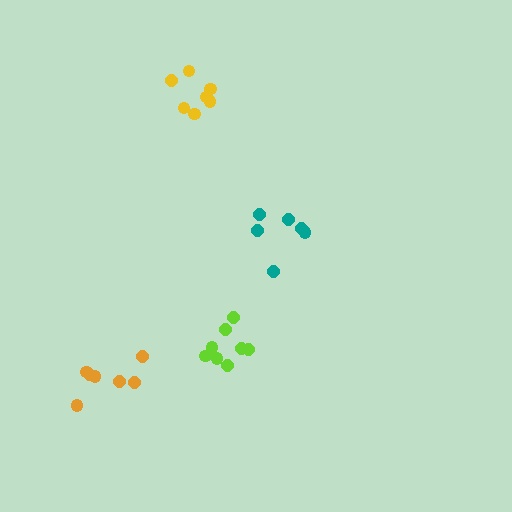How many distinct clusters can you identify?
There are 4 distinct clusters.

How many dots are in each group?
Group 1: 6 dots, Group 2: 8 dots, Group 3: 7 dots, Group 4: 7 dots (28 total).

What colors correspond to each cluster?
The clusters are colored: teal, lime, orange, yellow.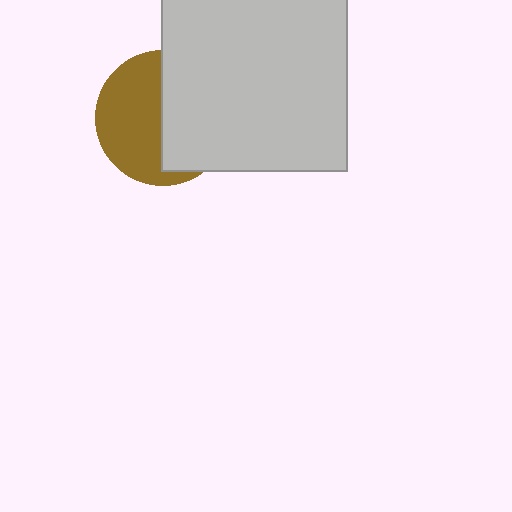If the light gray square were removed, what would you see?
You would see the complete brown circle.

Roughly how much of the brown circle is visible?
About half of it is visible (roughly 52%).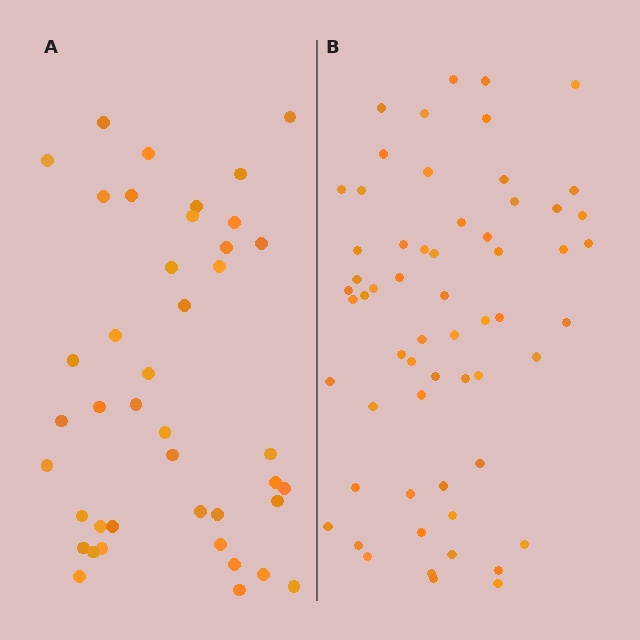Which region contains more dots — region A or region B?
Region B (the right region) has more dots.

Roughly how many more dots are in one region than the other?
Region B has approximately 20 more dots than region A.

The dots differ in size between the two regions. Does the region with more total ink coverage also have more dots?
No. Region A has more total ink coverage because its dots are larger, but region B actually contains more individual dots. Total area can be misleading — the number of items is what matters here.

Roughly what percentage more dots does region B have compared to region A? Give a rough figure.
About 45% more.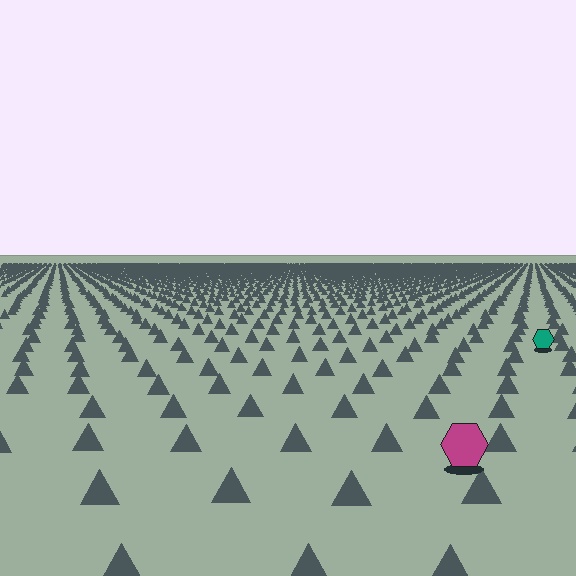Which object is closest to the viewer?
The magenta hexagon is closest. The texture marks near it are larger and more spread out.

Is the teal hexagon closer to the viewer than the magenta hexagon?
No. The magenta hexagon is closer — you can tell from the texture gradient: the ground texture is coarser near it.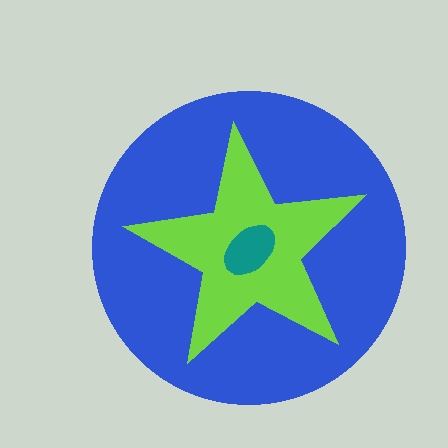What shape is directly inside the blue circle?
The lime star.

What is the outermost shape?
The blue circle.